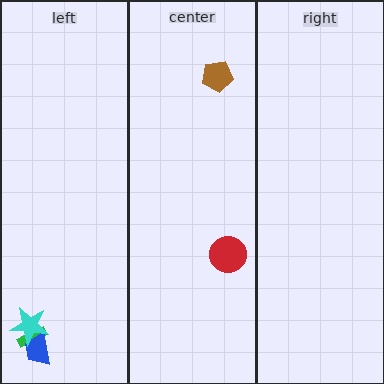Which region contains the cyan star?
The left region.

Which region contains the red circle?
The center region.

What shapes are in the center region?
The red circle, the brown pentagon.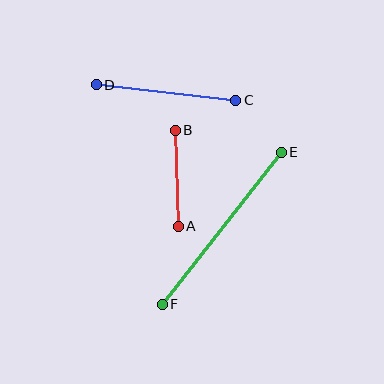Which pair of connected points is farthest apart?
Points E and F are farthest apart.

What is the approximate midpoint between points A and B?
The midpoint is at approximately (177, 178) pixels.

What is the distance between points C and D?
The distance is approximately 140 pixels.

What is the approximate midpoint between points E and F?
The midpoint is at approximately (222, 228) pixels.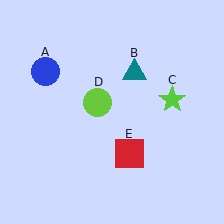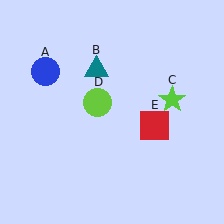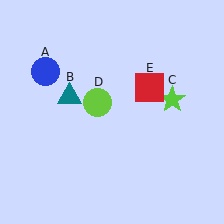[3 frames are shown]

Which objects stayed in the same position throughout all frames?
Blue circle (object A) and lime star (object C) and lime circle (object D) remained stationary.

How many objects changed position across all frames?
2 objects changed position: teal triangle (object B), red square (object E).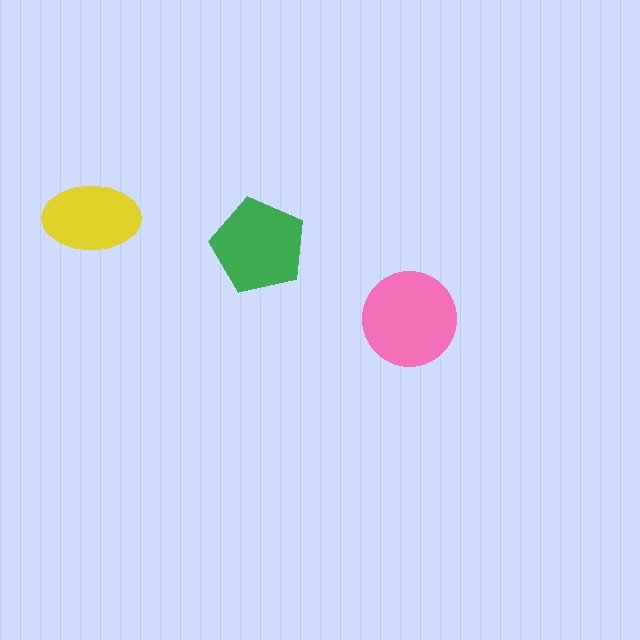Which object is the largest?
The pink circle.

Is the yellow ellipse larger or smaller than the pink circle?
Smaller.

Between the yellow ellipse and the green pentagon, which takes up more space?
The green pentagon.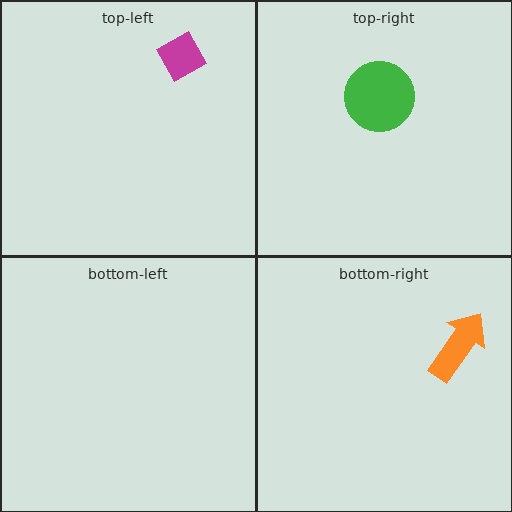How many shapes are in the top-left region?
1.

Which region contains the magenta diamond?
The top-left region.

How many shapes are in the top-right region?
1.